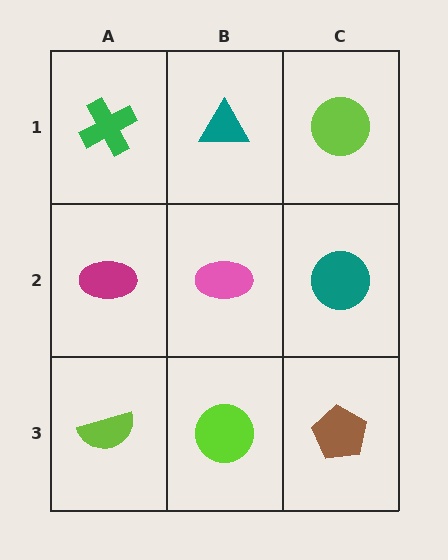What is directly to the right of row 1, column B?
A lime circle.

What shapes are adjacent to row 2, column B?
A teal triangle (row 1, column B), a lime circle (row 3, column B), a magenta ellipse (row 2, column A), a teal circle (row 2, column C).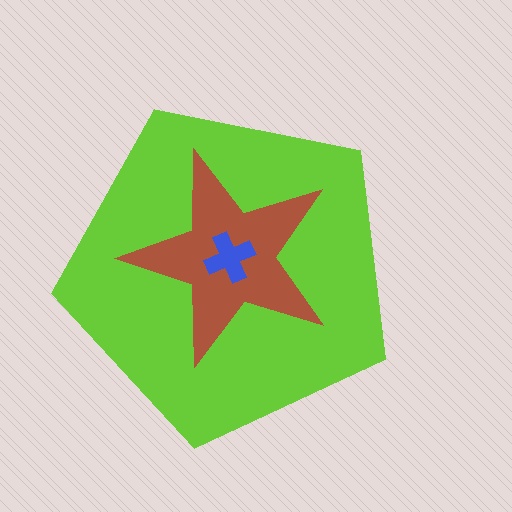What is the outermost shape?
The lime pentagon.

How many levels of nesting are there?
3.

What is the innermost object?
The blue cross.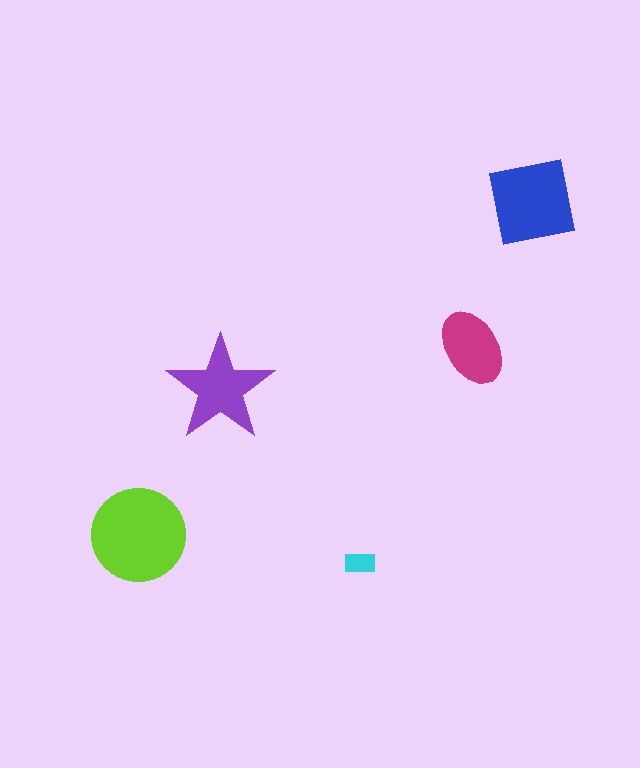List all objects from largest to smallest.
The lime circle, the blue square, the purple star, the magenta ellipse, the cyan rectangle.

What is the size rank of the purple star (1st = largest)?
3rd.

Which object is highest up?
The blue square is topmost.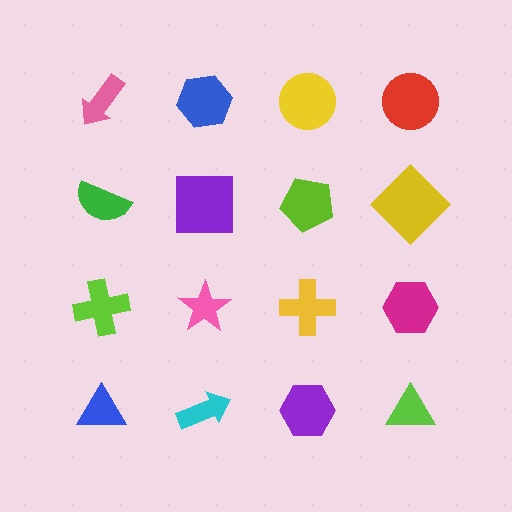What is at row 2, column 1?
A green semicircle.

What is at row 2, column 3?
A lime pentagon.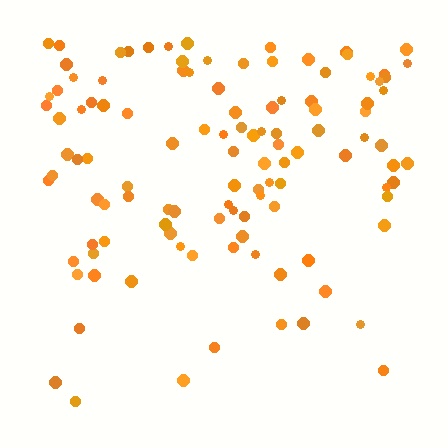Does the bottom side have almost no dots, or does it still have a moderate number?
Still a moderate number, just noticeably fewer than the top.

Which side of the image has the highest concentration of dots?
The top.